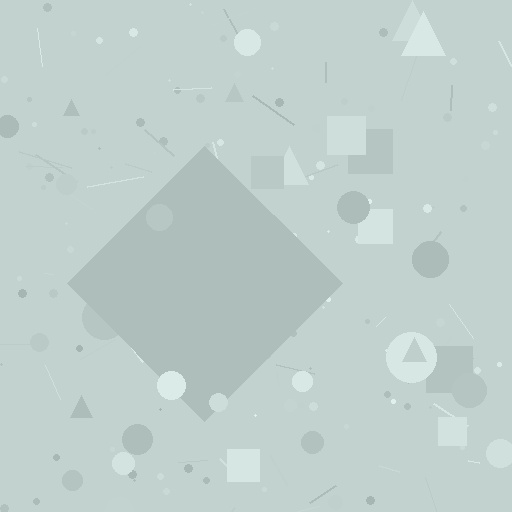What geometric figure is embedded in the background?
A diamond is embedded in the background.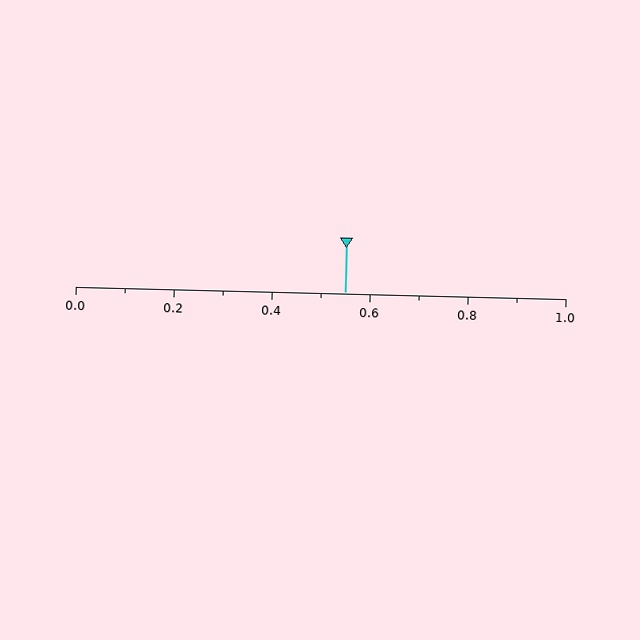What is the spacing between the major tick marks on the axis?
The major ticks are spaced 0.2 apart.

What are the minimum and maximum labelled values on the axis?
The axis runs from 0.0 to 1.0.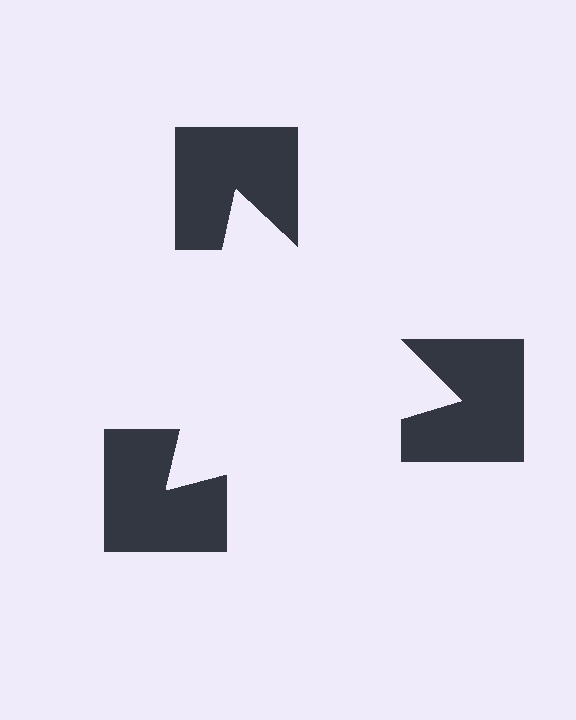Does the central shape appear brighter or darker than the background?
It typically appears slightly brighter than the background, even though no actual brightness change is drawn.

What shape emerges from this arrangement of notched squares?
An illusory triangle — its edges are inferred from the aligned wedge cuts in the notched squares, not physically drawn.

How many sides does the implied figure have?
3 sides.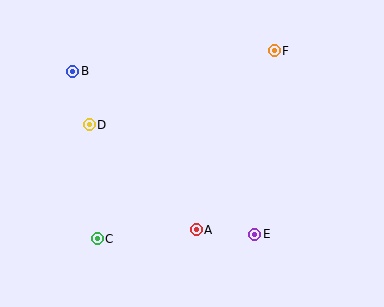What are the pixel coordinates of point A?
Point A is at (196, 230).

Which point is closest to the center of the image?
Point A at (196, 230) is closest to the center.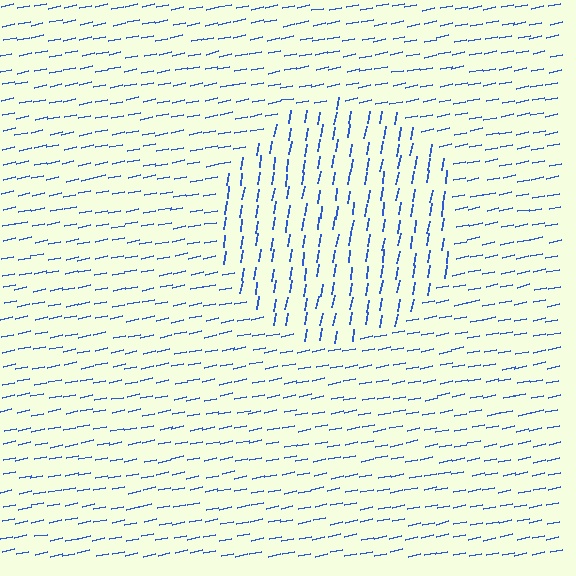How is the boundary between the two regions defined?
The boundary is defined purely by a change in line orientation (approximately 69 degrees difference). All lines are the same color and thickness.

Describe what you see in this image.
The image is filled with small blue line segments. A circle region in the image has lines oriented differently from the surrounding lines, creating a visible texture boundary.